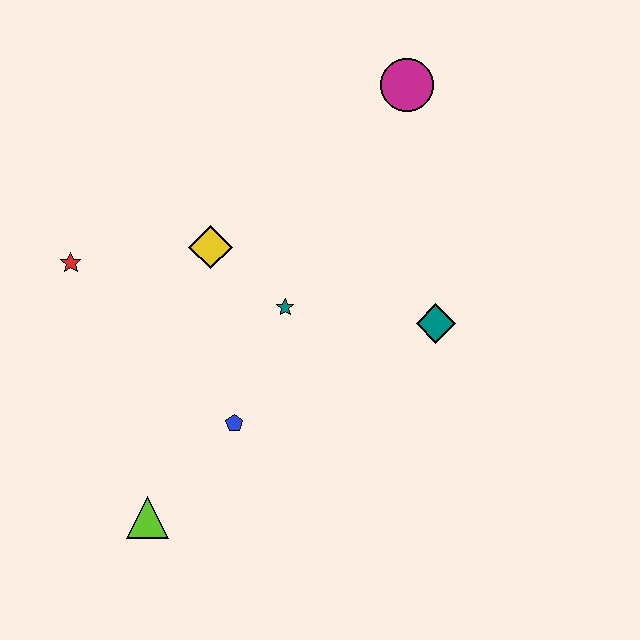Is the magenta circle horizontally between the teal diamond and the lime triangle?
Yes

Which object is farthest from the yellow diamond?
The lime triangle is farthest from the yellow diamond.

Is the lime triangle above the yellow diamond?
No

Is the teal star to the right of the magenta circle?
No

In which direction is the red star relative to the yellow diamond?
The red star is to the left of the yellow diamond.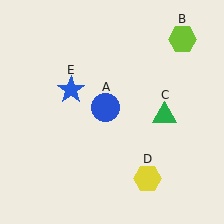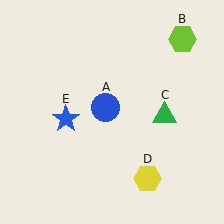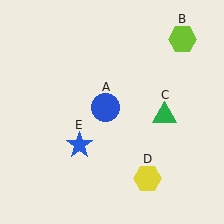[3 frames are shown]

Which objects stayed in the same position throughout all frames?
Blue circle (object A) and lime hexagon (object B) and green triangle (object C) and yellow hexagon (object D) remained stationary.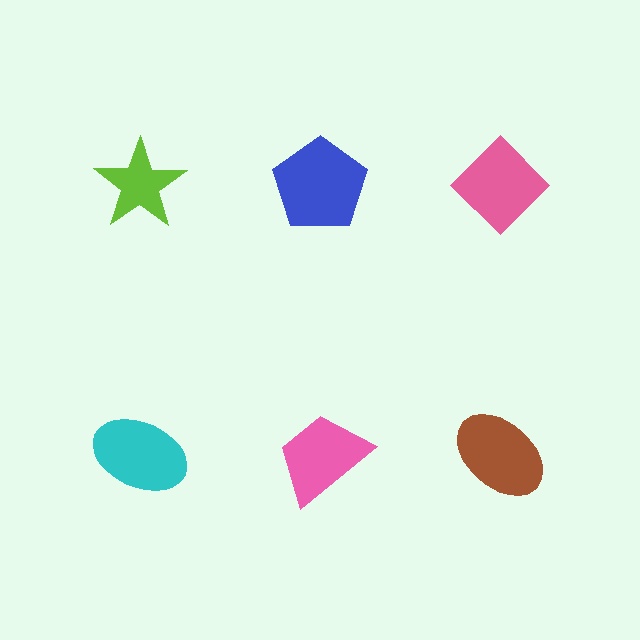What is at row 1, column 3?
A pink diamond.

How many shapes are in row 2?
3 shapes.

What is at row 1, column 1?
A lime star.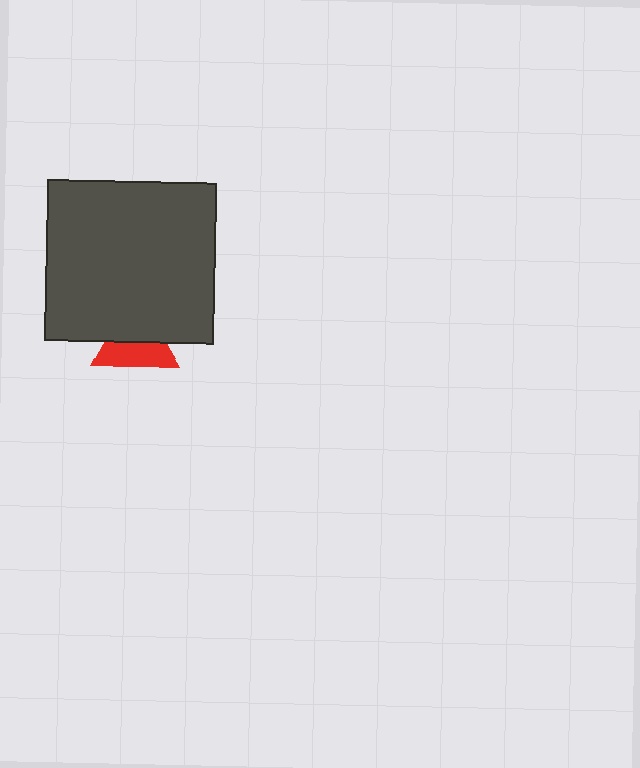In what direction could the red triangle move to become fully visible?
The red triangle could move down. That would shift it out from behind the dark gray rectangle entirely.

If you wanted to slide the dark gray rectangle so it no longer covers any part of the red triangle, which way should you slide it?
Slide it up — that is the most direct way to separate the two shapes.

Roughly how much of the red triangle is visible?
About half of it is visible (roughly 52%).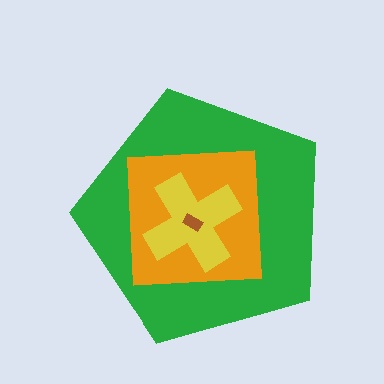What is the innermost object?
The brown rectangle.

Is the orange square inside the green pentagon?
Yes.